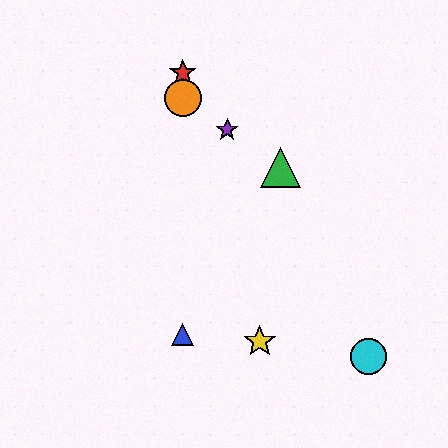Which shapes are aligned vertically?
The red star, the blue triangle, the orange circle are aligned vertically.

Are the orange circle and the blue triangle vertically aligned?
Yes, both are at x≈183.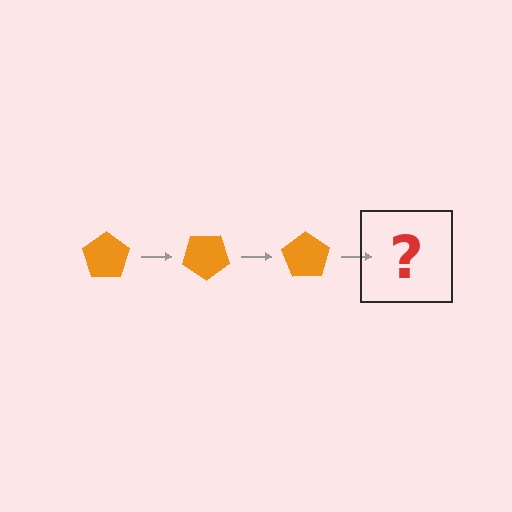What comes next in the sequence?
The next element should be an orange pentagon rotated 105 degrees.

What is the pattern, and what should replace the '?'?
The pattern is that the pentagon rotates 35 degrees each step. The '?' should be an orange pentagon rotated 105 degrees.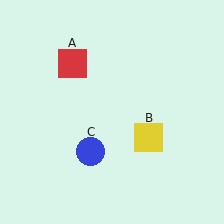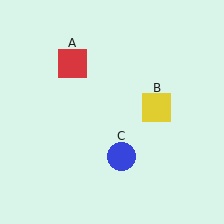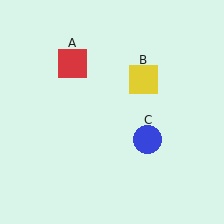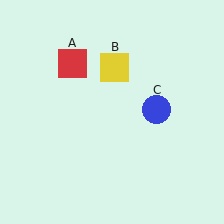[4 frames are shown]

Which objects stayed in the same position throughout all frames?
Red square (object A) remained stationary.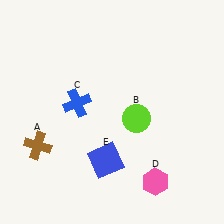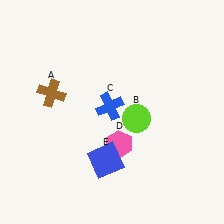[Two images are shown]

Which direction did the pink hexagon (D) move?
The pink hexagon (D) moved up.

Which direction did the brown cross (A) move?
The brown cross (A) moved up.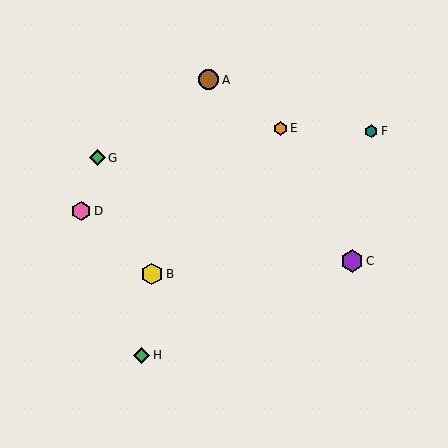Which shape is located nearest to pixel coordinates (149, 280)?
The yellow hexagon (labeled B) at (152, 274) is nearest to that location.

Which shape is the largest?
The purple hexagon (labeled C) is the largest.